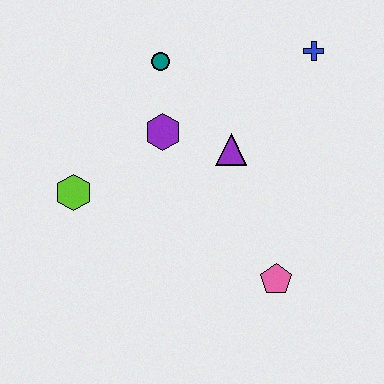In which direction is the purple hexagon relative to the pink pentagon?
The purple hexagon is above the pink pentagon.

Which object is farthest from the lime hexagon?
The blue cross is farthest from the lime hexagon.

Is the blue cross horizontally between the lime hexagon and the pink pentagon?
No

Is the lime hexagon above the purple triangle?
No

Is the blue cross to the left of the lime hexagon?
No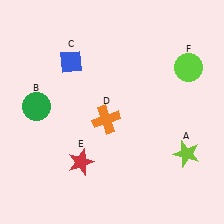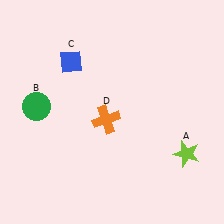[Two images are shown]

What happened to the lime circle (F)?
The lime circle (F) was removed in Image 2. It was in the top-right area of Image 1.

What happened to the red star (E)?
The red star (E) was removed in Image 2. It was in the bottom-left area of Image 1.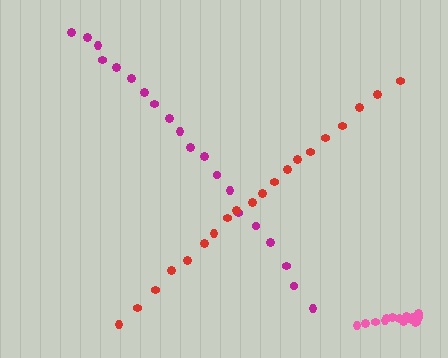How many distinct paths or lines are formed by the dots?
There are 3 distinct paths.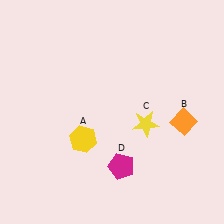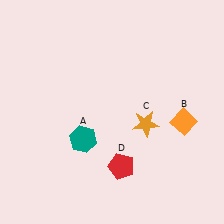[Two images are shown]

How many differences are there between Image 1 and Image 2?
There are 3 differences between the two images.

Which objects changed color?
A changed from yellow to teal. C changed from yellow to orange. D changed from magenta to red.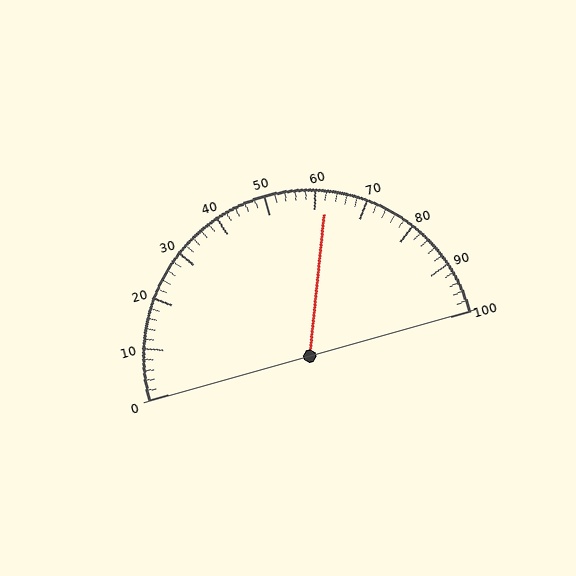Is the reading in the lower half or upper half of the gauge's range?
The reading is in the upper half of the range (0 to 100).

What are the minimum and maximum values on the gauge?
The gauge ranges from 0 to 100.